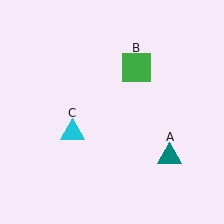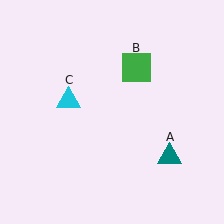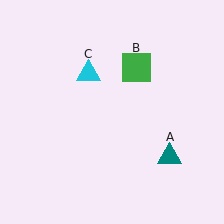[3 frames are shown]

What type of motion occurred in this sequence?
The cyan triangle (object C) rotated clockwise around the center of the scene.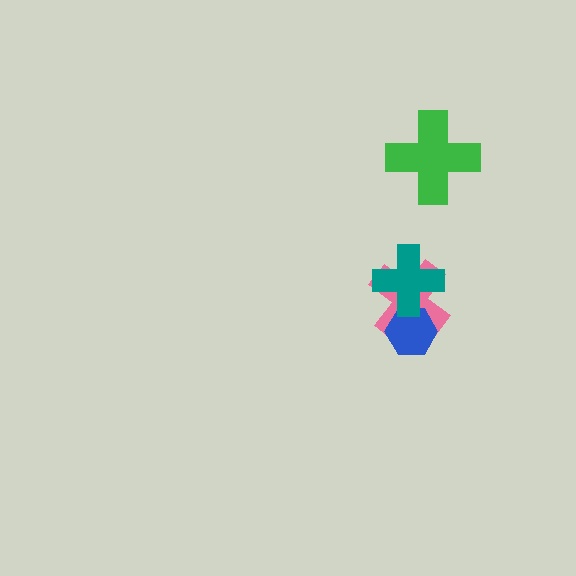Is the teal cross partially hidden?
No, no other shape covers it.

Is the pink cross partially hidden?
Yes, it is partially covered by another shape.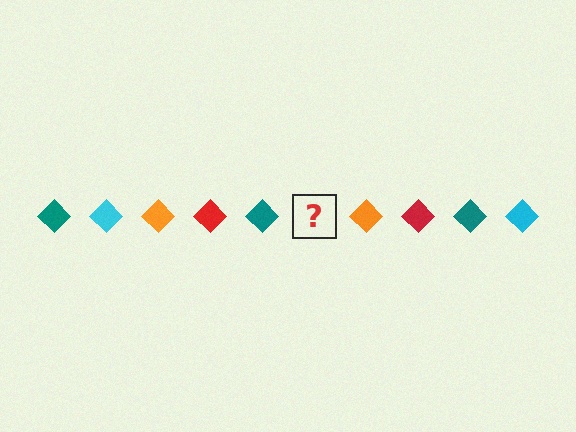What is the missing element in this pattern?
The missing element is a cyan diamond.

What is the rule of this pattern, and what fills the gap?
The rule is that the pattern cycles through teal, cyan, orange, red diamonds. The gap should be filled with a cyan diamond.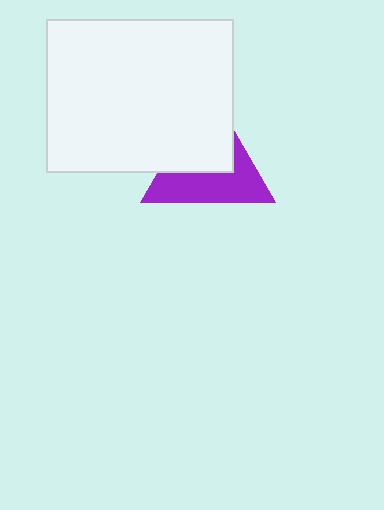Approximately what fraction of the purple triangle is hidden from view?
Roughly 48% of the purple triangle is hidden behind the white rectangle.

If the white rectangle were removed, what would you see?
You would see the complete purple triangle.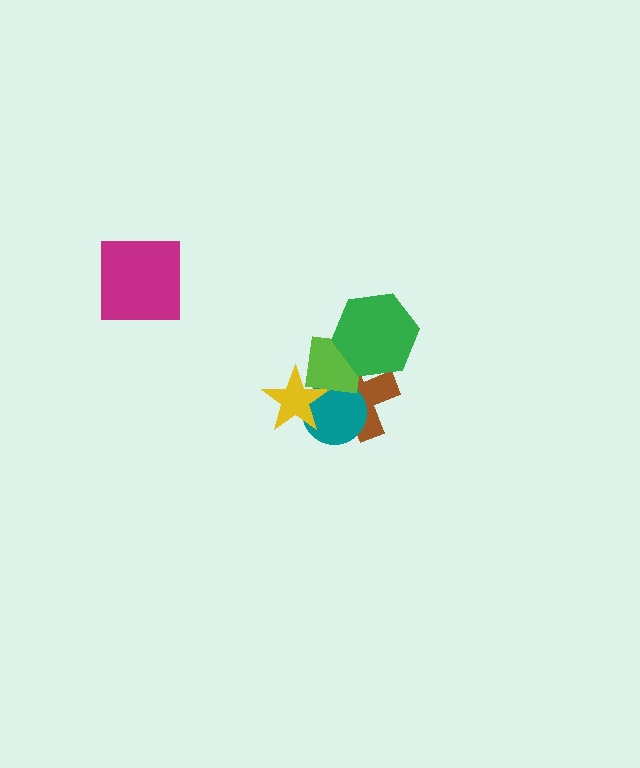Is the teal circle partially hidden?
Yes, it is partially covered by another shape.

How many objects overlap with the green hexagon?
2 objects overlap with the green hexagon.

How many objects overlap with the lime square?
4 objects overlap with the lime square.